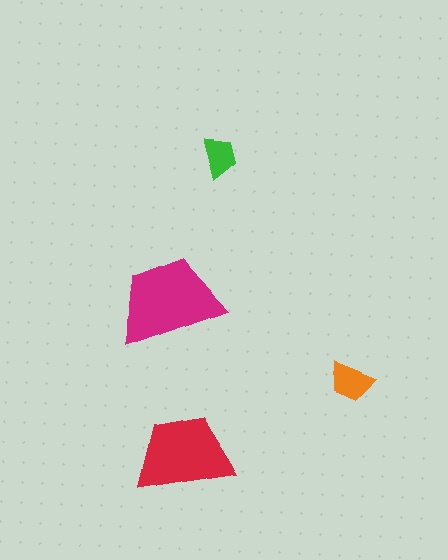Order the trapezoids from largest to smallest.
the magenta one, the red one, the orange one, the green one.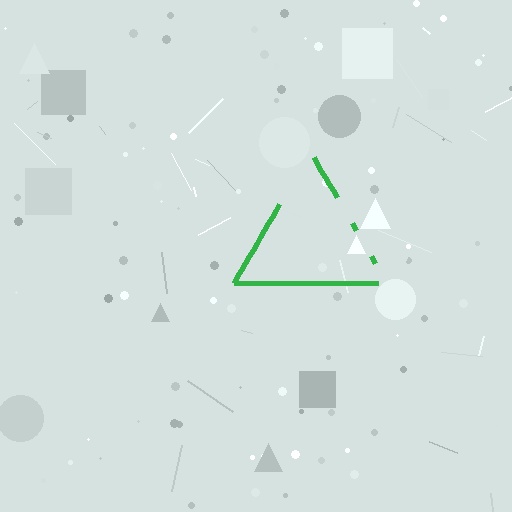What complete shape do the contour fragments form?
The contour fragments form a triangle.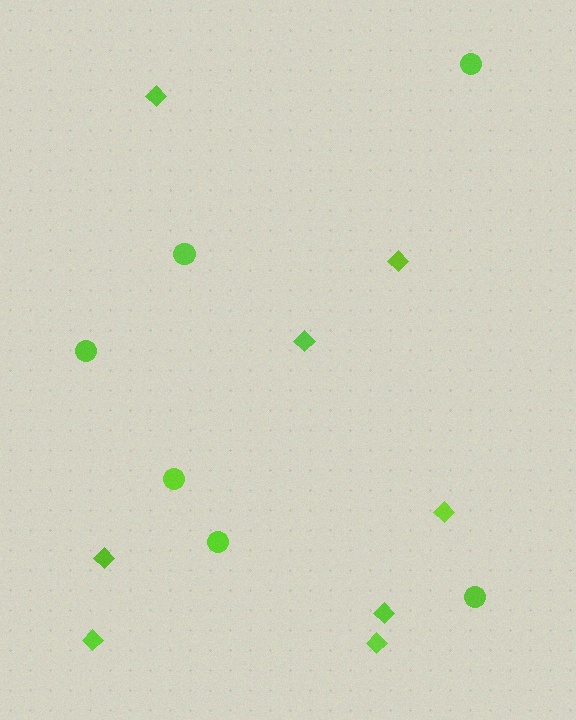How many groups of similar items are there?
There are 2 groups: one group of diamonds (8) and one group of circles (6).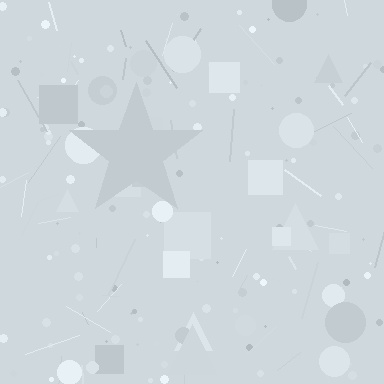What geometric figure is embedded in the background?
A star is embedded in the background.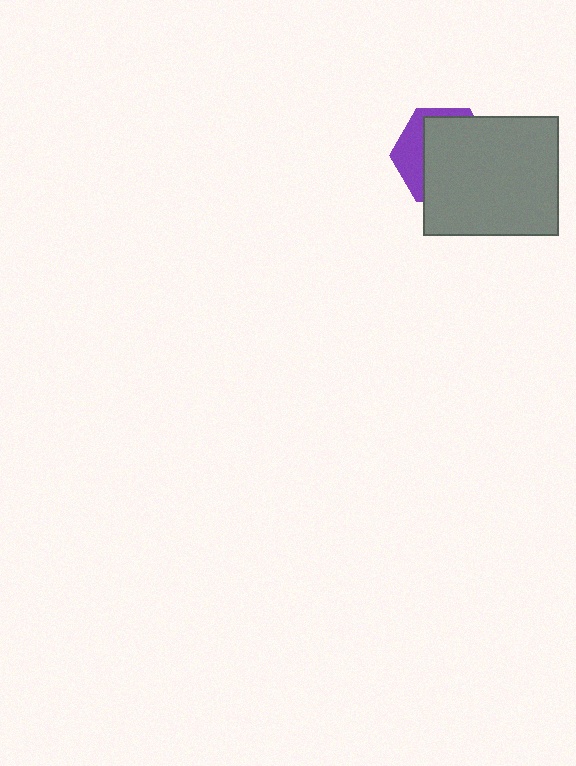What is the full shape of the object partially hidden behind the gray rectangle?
The partially hidden object is a purple hexagon.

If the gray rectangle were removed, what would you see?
You would see the complete purple hexagon.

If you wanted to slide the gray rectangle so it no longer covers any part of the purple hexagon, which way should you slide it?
Slide it toward the lower-right — that is the most direct way to separate the two shapes.